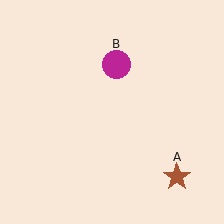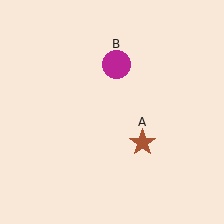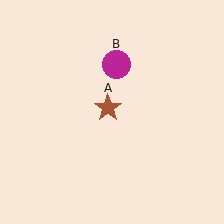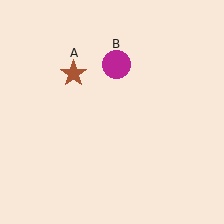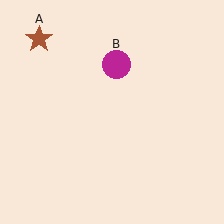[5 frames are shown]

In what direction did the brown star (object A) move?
The brown star (object A) moved up and to the left.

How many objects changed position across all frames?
1 object changed position: brown star (object A).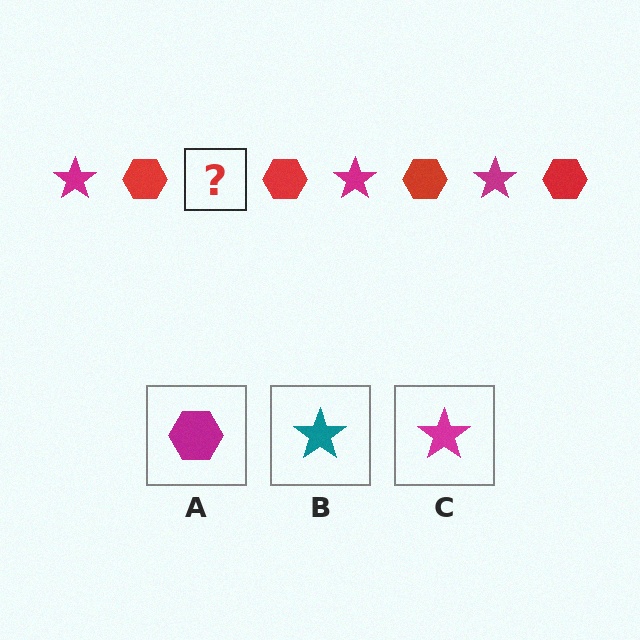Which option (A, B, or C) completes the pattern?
C.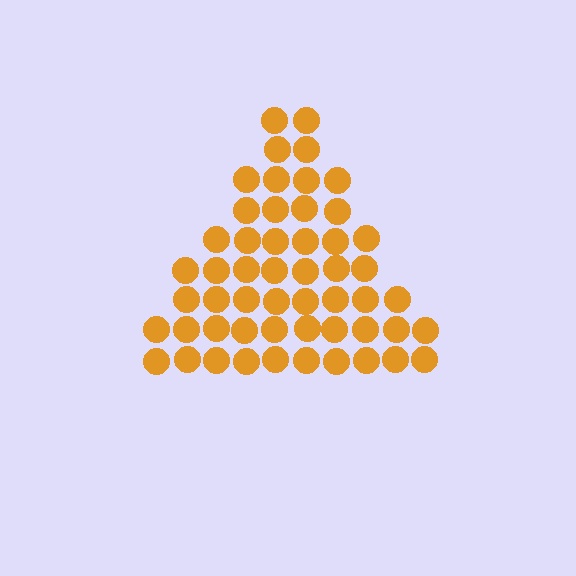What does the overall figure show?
The overall figure shows a triangle.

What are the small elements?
The small elements are circles.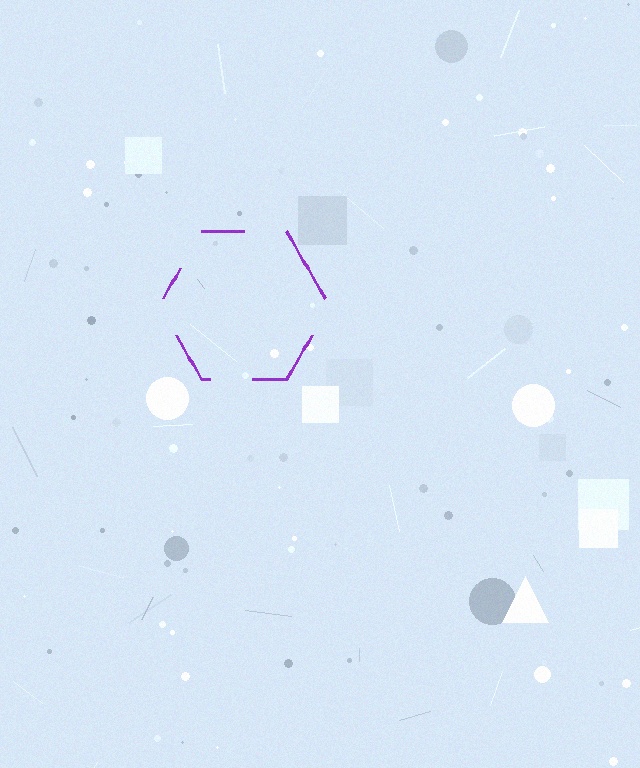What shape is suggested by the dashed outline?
The dashed outline suggests a hexagon.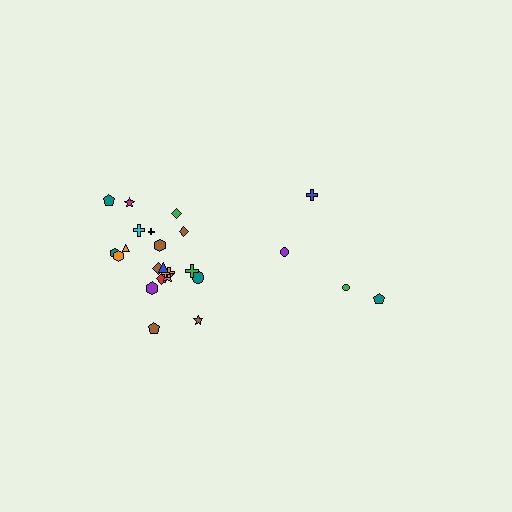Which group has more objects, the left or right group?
The left group.